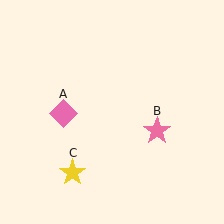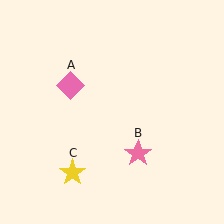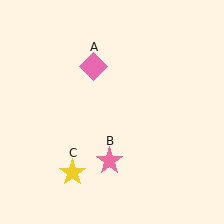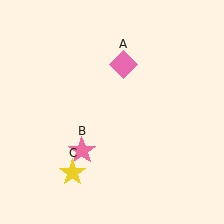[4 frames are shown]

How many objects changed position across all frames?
2 objects changed position: pink diamond (object A), pink star (object B).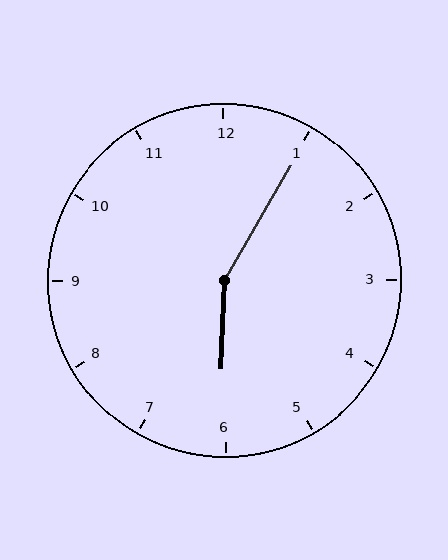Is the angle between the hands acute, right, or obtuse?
It is obtuse.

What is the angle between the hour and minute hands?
Approximately 152 degrees.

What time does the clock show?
6:05.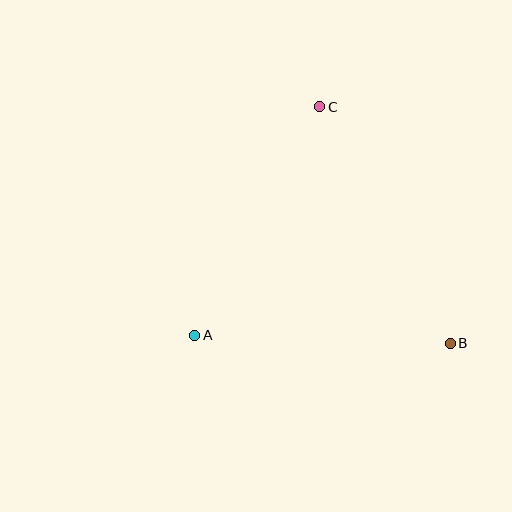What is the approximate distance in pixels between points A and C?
The distance between A and C is approximately 260 pixels.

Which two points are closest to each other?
Points A and B are closest to each other.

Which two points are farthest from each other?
Points B and C are farthest from each other.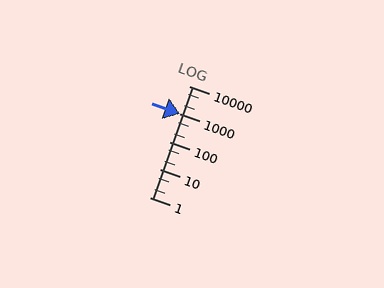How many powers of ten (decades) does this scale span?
The scale spans 4 decades, from 1 to 10000.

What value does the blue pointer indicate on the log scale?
The pointer indicates approximately 1000.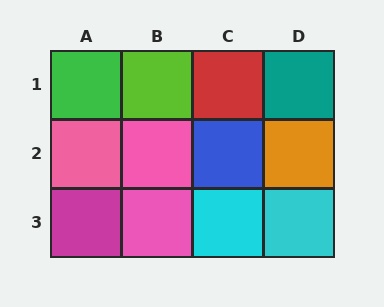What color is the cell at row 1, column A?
Green.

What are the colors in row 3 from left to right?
Magenta, pink, cyan, cyan.